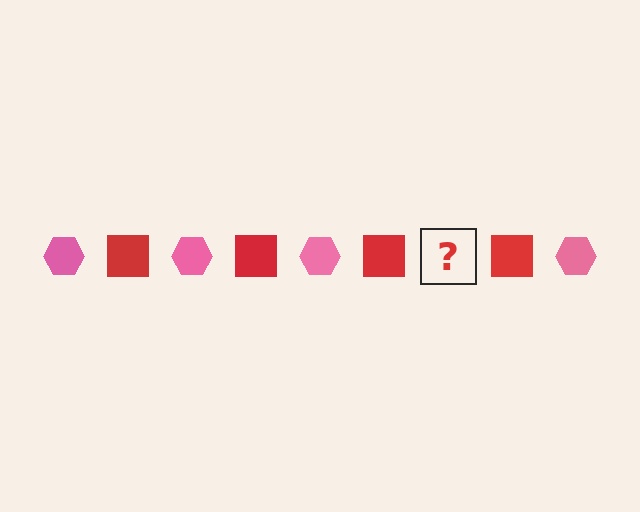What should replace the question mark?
The question mark should be replaced with a pink hexagon.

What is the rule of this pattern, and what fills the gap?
The rule is that the pattern alternates between pink hexagon and red square. The gap should be filled with a pink hexagon.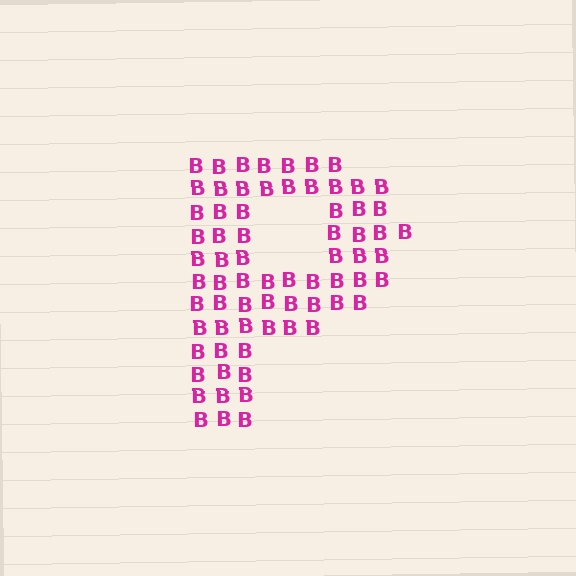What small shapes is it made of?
It is made of small letter B's.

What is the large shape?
The large shape is the letter P.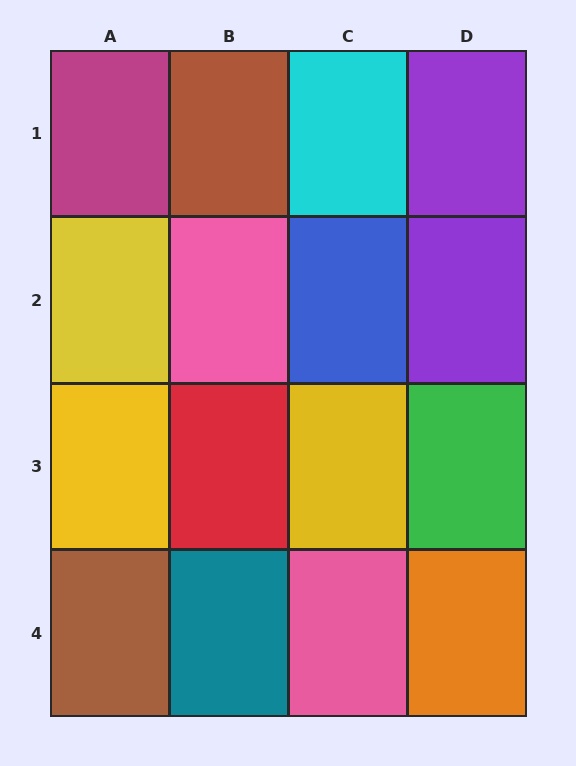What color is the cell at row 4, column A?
Brown.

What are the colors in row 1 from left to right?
Magenta, brown, cyan, purple.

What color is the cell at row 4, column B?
Teal.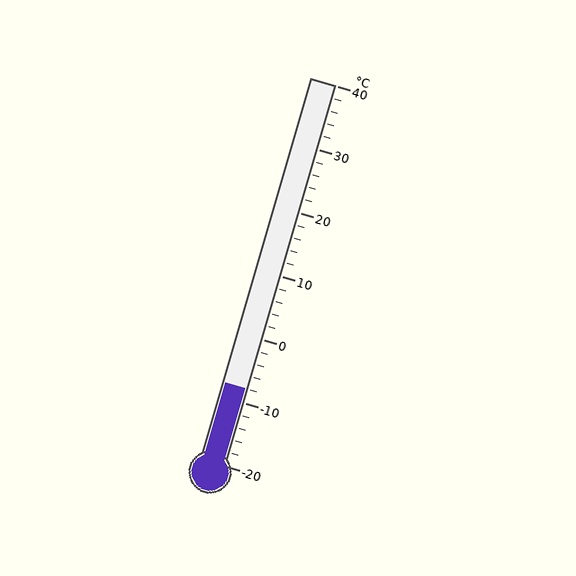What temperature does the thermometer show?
The thermometer shows approximately -8°C.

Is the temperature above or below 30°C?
The temperature is below 30°C.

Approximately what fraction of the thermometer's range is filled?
The thermometer is filled to approximately 20% of its range.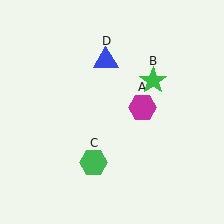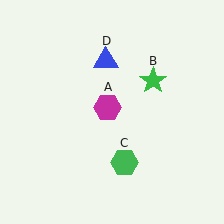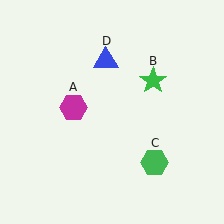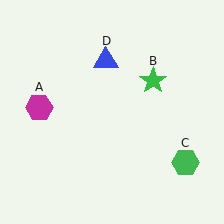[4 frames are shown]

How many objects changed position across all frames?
2 objects changed position: magenta hexagon (object A), green hexagon (object C).